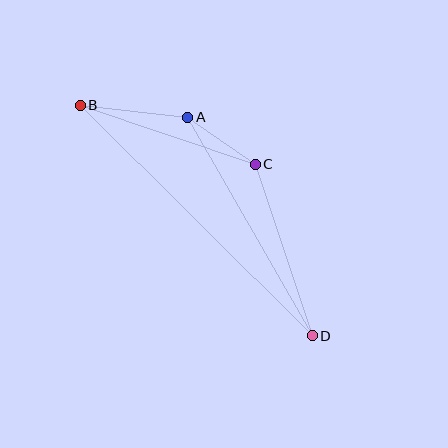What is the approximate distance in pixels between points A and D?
The distance between A and D is approximately 251 pixels.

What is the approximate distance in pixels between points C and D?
The distance between C and D is approximately 181 pixels.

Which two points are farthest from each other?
Points B and D are farthest from each other.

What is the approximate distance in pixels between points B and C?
The distance between B and C is approximately 185 pixels.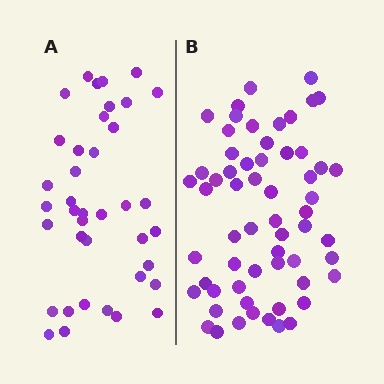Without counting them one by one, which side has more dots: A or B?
Region B (the right region) has more dots.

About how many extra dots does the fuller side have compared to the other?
Region B has approximately 20 more dots than region A.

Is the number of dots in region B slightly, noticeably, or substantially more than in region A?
Region B has substantially more. The ratio is roughly 1.5 to 1.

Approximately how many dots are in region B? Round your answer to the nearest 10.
About 60 dots.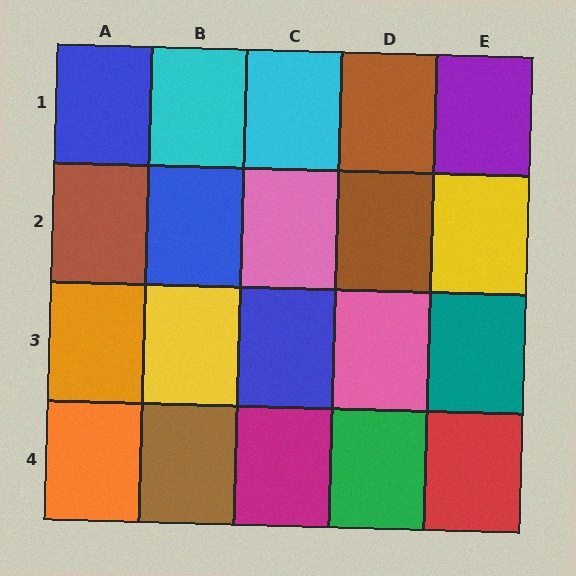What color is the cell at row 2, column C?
Pink.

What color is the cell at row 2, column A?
Brown.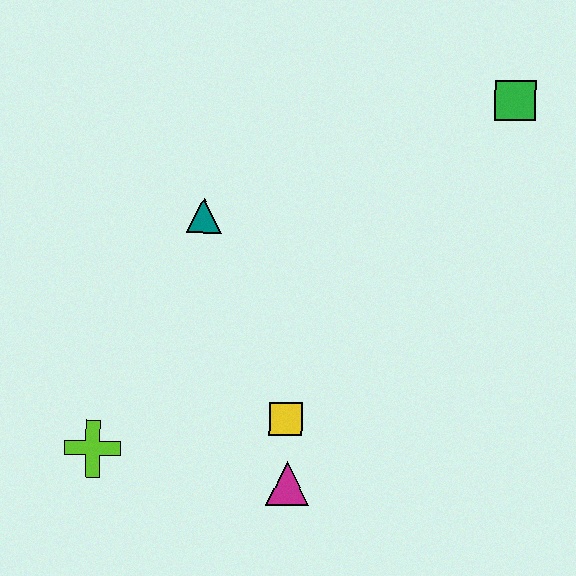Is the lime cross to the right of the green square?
No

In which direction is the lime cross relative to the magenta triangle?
The lime cross is to the left of the magenta triangle.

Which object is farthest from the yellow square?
The green square is farthest from the yellow square.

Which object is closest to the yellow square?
The magenta triangle is closest to the yellow square.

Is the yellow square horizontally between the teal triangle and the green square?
Yes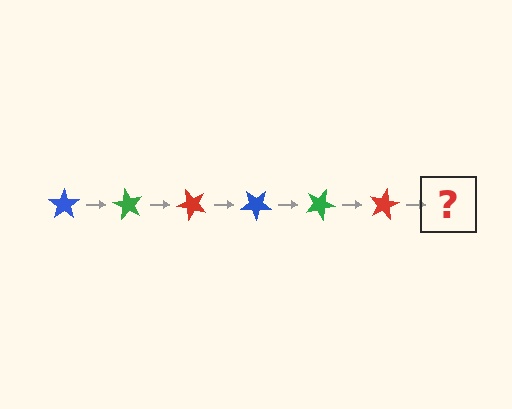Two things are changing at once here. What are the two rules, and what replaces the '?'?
The two rules are that it rotates 60 degrees each step and the color cycles through blue, green, and red. The '?' should be a blue star, rotated 360 degrees from the start.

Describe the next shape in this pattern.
It should be a blue star, rotated 360 degrees from the start.